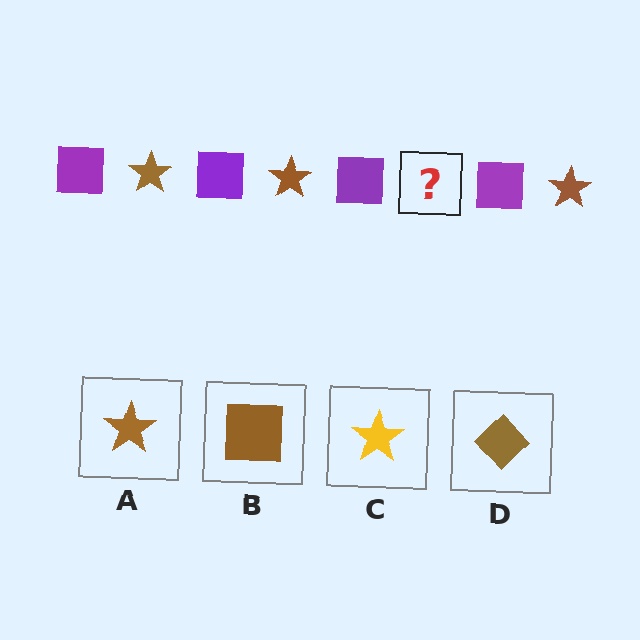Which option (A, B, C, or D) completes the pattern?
A.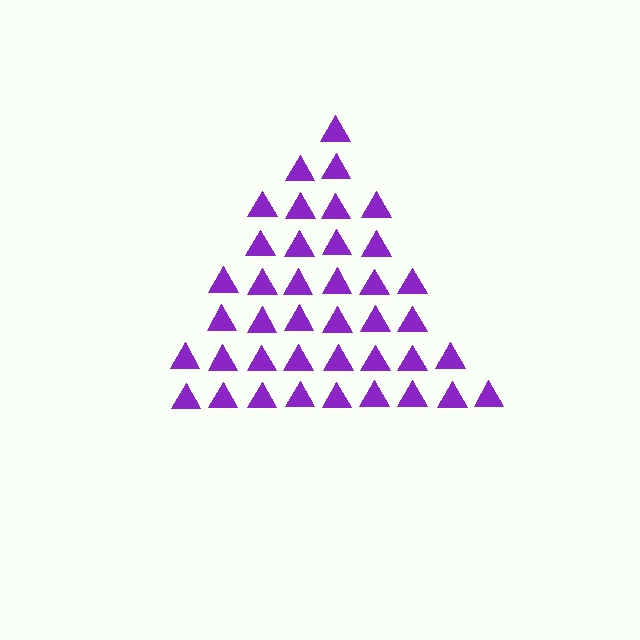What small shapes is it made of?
It is made of small triangles.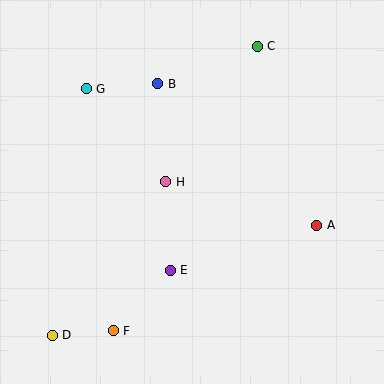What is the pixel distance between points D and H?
The distance between D and H is 191 pixels.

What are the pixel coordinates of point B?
Point B is at (158, 84).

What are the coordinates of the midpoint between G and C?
The midpoint between G and C is at (172, 67).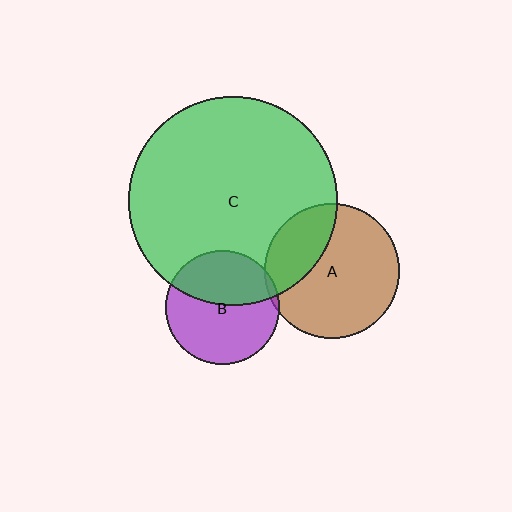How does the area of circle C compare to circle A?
Approximately 2.4 times.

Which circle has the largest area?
Circle C (green).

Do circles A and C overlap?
Yes.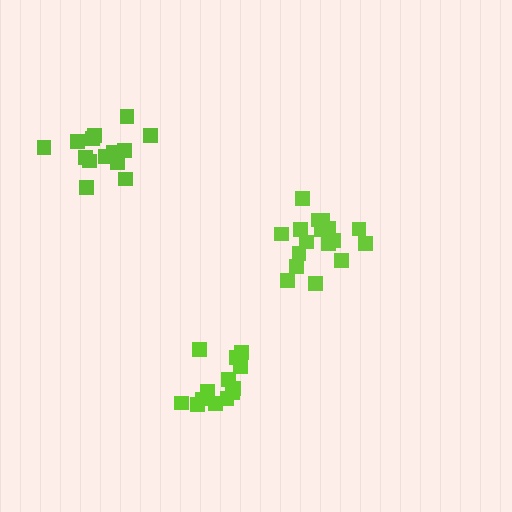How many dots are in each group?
Group 1: 17 dots, Group 2: 13 dots, Group 3: 14 dots (44 total).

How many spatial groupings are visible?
There are 3 spatial groupings.